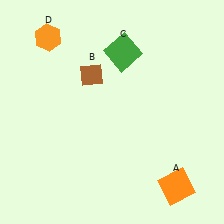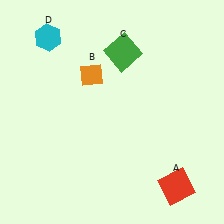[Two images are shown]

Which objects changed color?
A changed from orange to red. B changed from brown to orange. D changed from orange to cyan.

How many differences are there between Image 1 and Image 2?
There are 3 differences between the two images.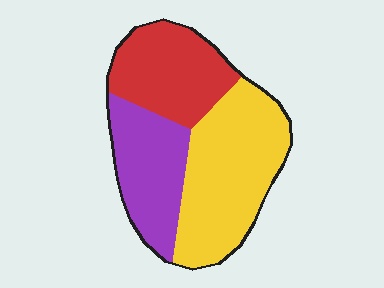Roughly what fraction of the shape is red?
Red takes up about one quarter (1/4) of the shape.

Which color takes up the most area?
Yellow, at roughly 45%.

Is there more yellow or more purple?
Yellow.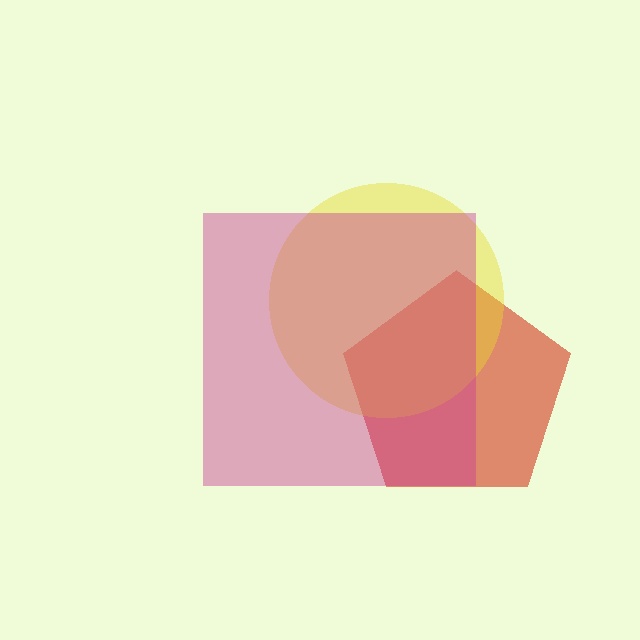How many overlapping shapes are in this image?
There are 3 overlapping shapes in the image.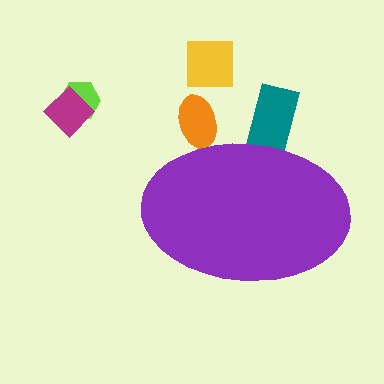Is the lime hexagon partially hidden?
No, the lime hexagon is fully visible.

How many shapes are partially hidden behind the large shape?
2 shapes are partially hidden.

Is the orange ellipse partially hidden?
Yes, the orange ellipse is partially hidden behind the purple ellipse.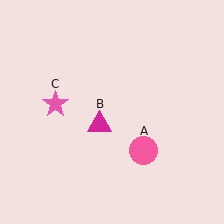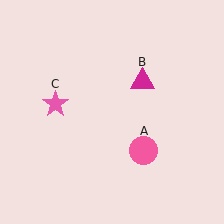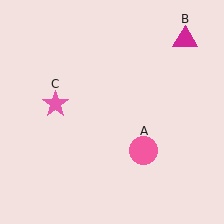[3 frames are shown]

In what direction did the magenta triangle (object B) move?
The magenta triangle (object B) moved up and to the right.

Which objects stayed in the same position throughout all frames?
Pink circle (object A) and pink star (object C) remained stationary.